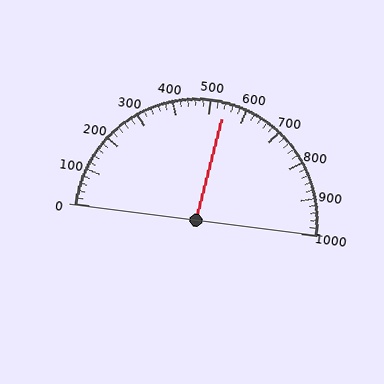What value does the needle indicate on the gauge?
The needle indicates approximately 540.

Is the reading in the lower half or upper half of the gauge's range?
The reading is in the upper half of the range (0 to 1000).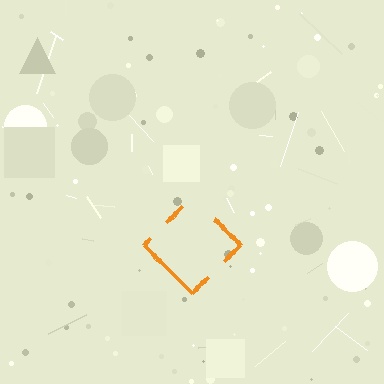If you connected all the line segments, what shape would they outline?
They would outline a diamond.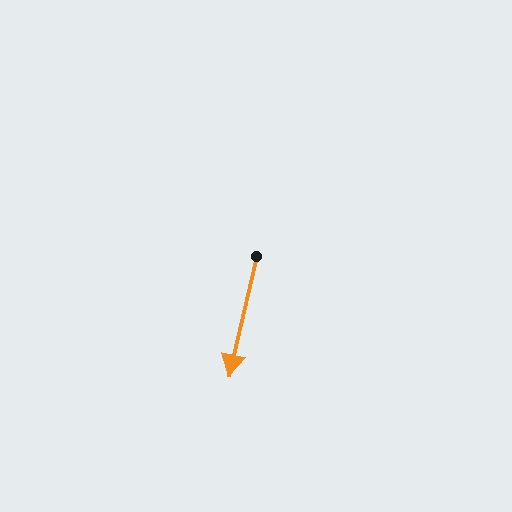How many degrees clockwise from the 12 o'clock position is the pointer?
Approximately 193 degrees.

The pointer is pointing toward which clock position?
Roughly 6 o'clock.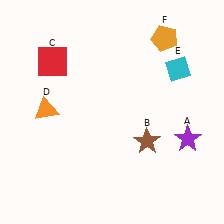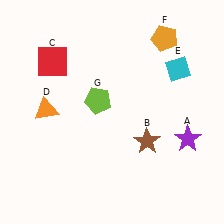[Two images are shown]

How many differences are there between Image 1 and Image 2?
There is 1 difference between the two images.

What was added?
A lime pentagon (G) was added in Image 2.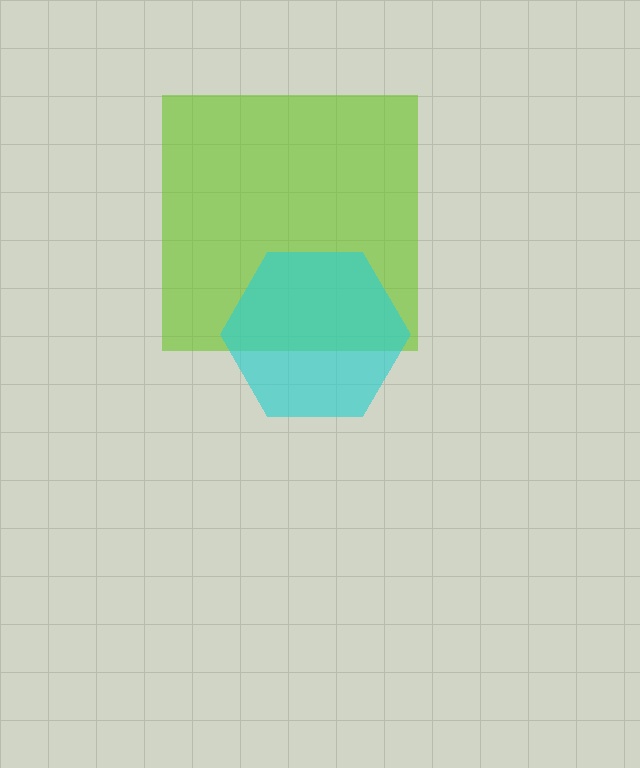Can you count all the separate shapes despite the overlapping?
Yes, there are 2 separate shapes.